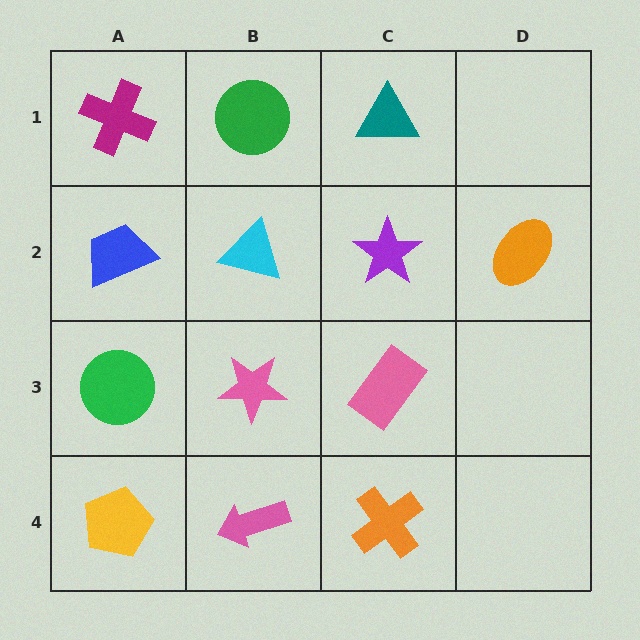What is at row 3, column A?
A green circle.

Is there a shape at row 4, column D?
No, that cell is empty.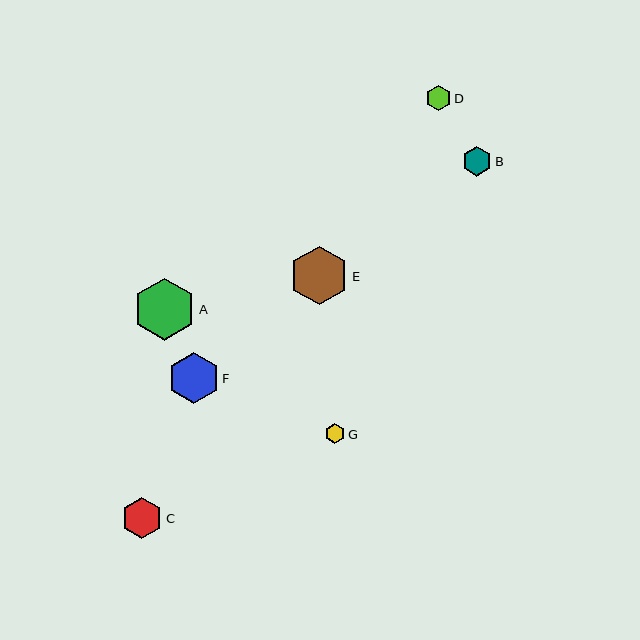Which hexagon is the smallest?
Hexagon G is the smallest with a size of approximately 20 pixels.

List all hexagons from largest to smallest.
From largest to smallest: A, E, F, C, B, D, G.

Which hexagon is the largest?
Hexagon A is the largest with a size of approximately 62 pixels.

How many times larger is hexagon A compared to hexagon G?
Hexagon A is approximately 3.1 times the size of hexagon G.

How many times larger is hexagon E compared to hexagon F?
Hexagon E is approximately 1.2 times the size of hexagon F.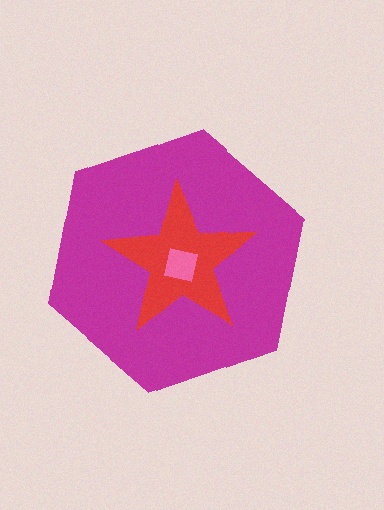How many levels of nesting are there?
3.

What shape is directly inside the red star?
The pink square.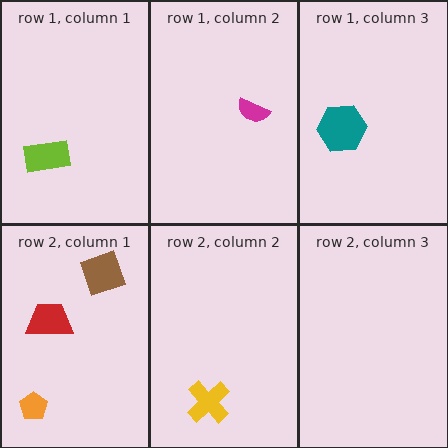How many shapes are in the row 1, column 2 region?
1.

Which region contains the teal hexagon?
The row 1, column 3 region.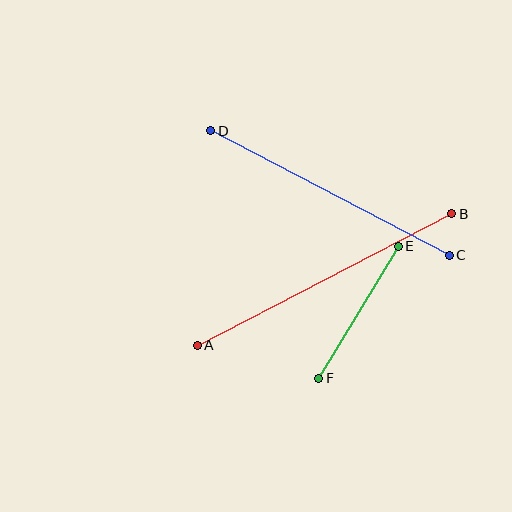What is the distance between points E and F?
The distance is approximately 154 pixels.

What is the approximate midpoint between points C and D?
The midpoint is at approximately (330, 193) pixels.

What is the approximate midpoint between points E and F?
The midpoint is at approximately (359, 312) pixels.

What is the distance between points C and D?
The distance is approximately 269 pixels.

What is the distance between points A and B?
The distance is approximately 287 pixels.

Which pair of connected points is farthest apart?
Points A and B are farthest apart.